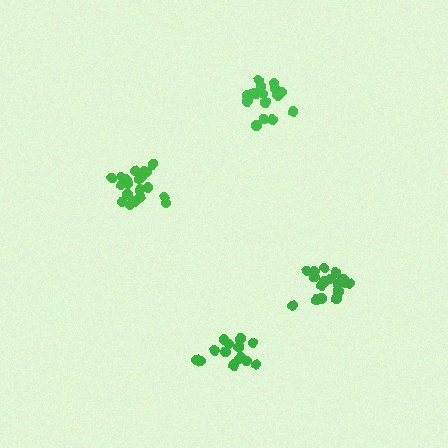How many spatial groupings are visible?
There are 4 spatial groupings.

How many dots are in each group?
Group 1: 16 dots, Group 2: 18 dots, Group 3: 20 dots, Group 4: 21 dots (75 total).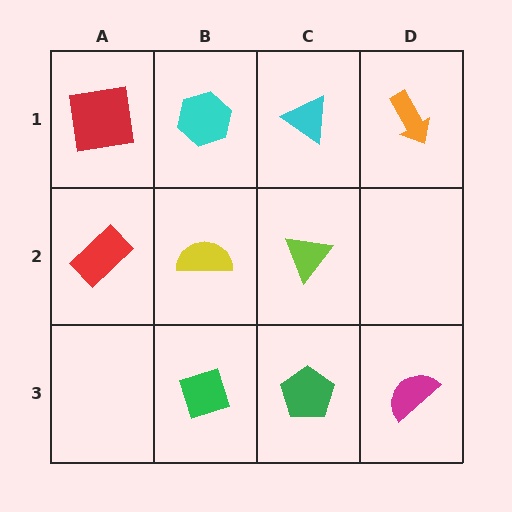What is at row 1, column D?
An orange arrow.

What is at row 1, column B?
A cyan hexagon.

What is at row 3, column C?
A green pentagon.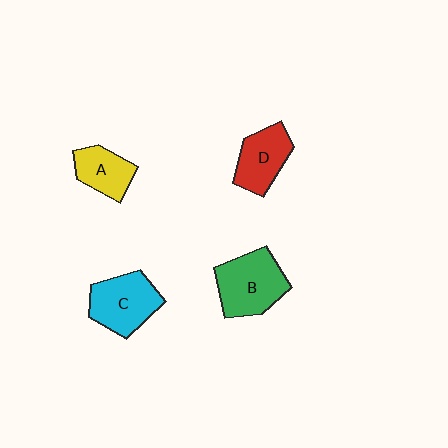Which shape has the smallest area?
Shape A (yellow).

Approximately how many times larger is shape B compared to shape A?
Approximately 1.6 times.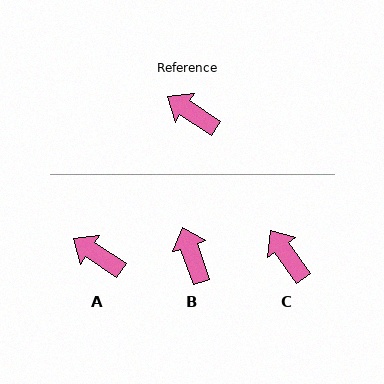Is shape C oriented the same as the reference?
No, it is off by about 21 degrees.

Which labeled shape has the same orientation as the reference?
A.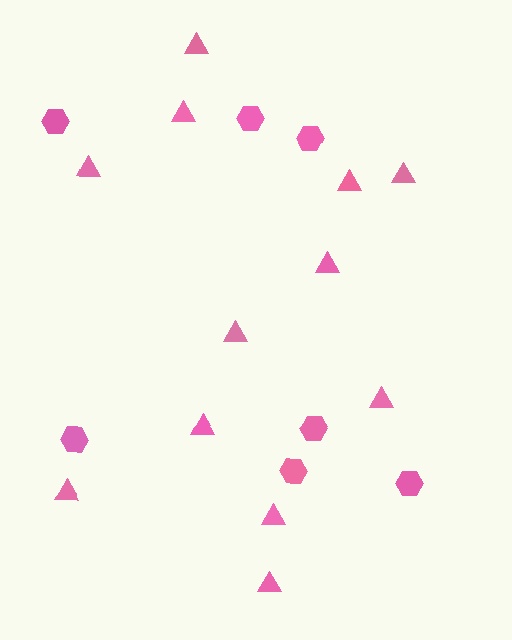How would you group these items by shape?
There are 2 groups: one group of triangles (12) and one group of hexagons (7).